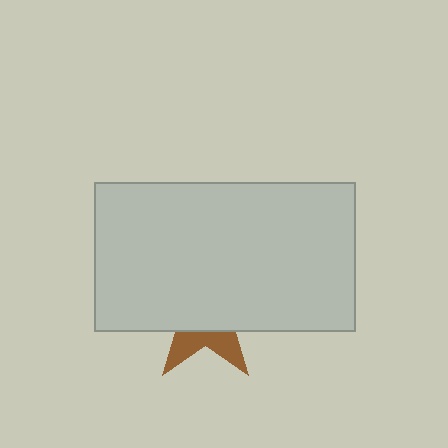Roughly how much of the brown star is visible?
A small part of it is visible (roughly 31%).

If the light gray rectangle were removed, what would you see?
You would see the complete brown star.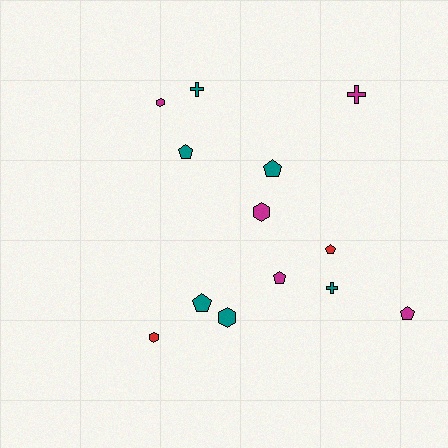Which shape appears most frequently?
Pentagon, with 6 objects.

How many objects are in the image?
There are 13 objects.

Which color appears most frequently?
Teal, with 6 objects.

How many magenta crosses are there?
There is 1 magenta cross.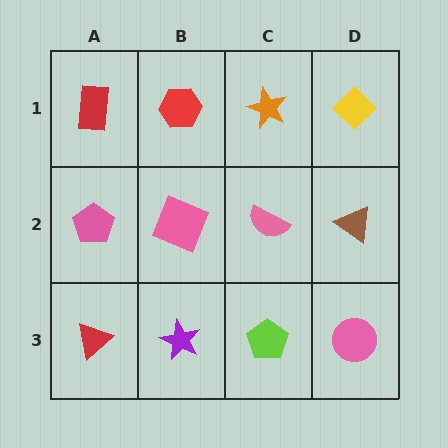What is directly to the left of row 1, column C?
A red hexagon.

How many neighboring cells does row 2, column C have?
4.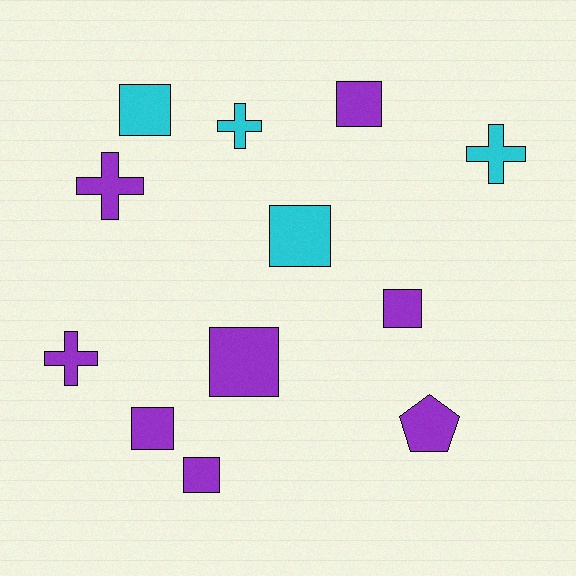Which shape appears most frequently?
Square, with 7 objects.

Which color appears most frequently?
Purple, with 8 objects.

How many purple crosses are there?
There are 2 purple crosses.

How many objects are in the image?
There are 12 objects.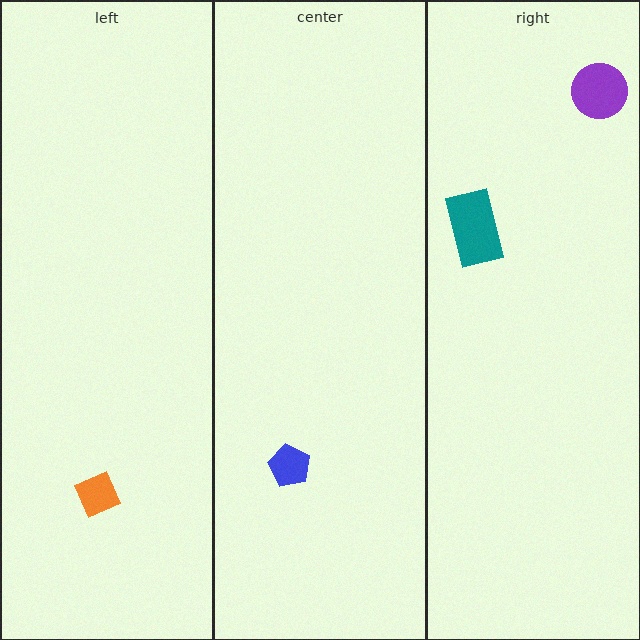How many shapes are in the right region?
2.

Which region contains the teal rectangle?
The right region.